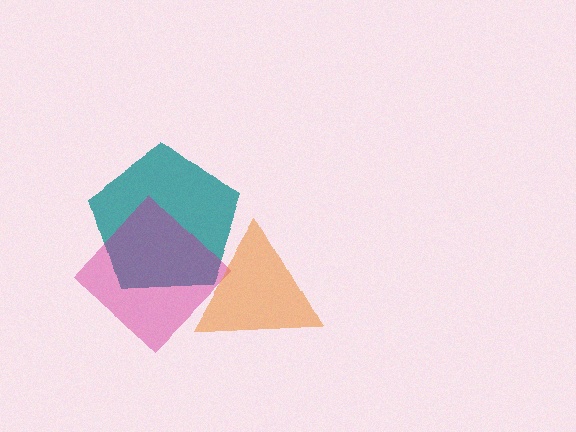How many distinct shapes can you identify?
There are 3 distinct shapes: a teal pentagon, a magenta diamond, an orange triangle.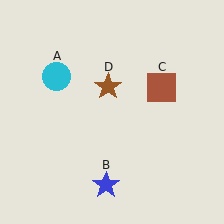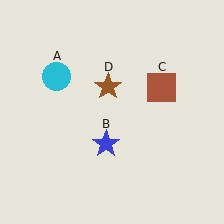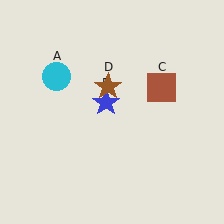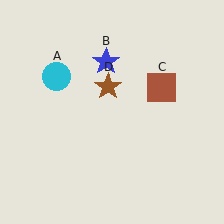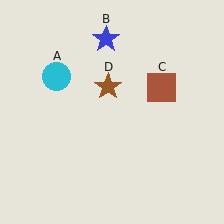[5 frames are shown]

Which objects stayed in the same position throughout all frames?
Cyan circle (object A) and brown square (object C) and brown star (object D) remained stationary.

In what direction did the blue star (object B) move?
The blue star (object B) moved up.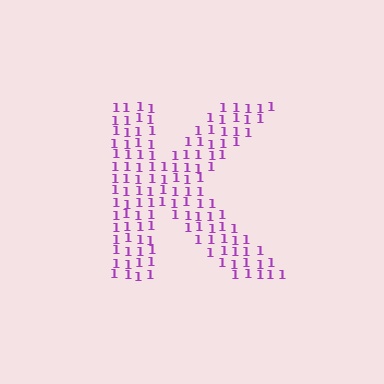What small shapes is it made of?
It is made of small digit 1's.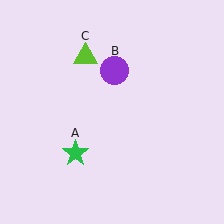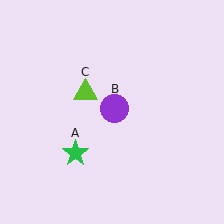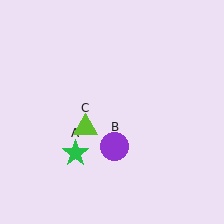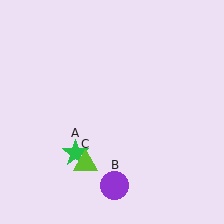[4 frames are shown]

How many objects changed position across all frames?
2 objects changed position: purple circle (object B), lime triangle (object C).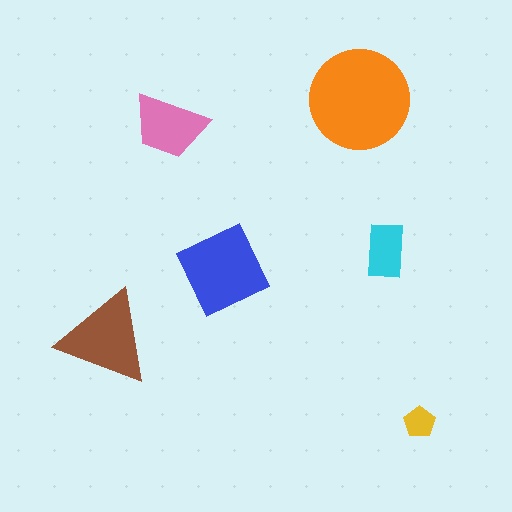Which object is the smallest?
The yellow pentagon.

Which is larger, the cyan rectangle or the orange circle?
The orange circle.